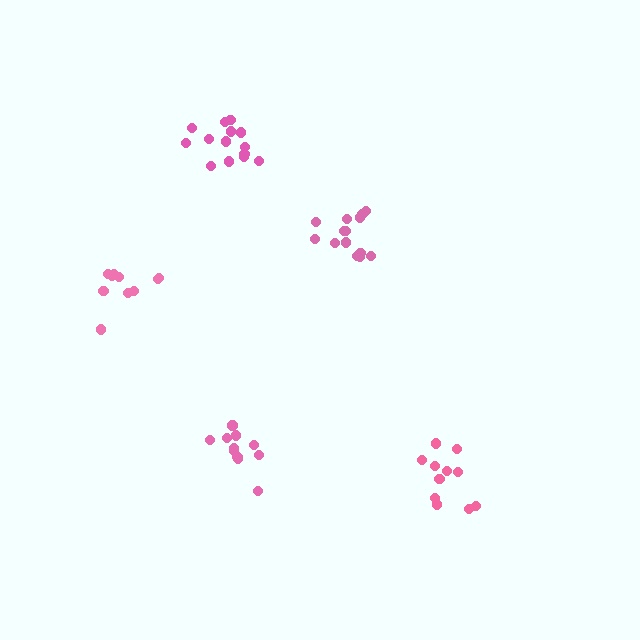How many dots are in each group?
Group 1: 11 dots, Group 2: 11 dots, Group 3: 15 dots, Group 4: 10 dots, Group 5: 14 dots (61 total).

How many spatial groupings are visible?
There are 5 spatial groupings.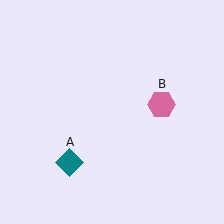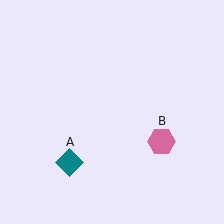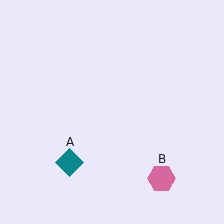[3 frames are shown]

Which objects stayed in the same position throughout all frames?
Teal diamond (object A) remained stationary.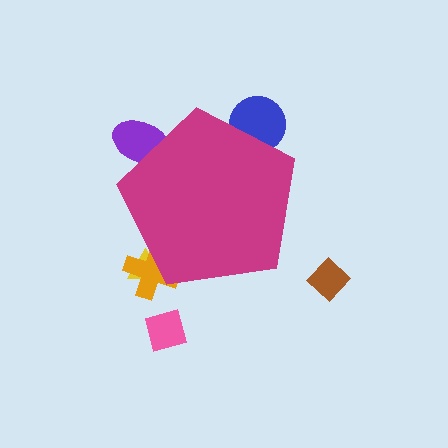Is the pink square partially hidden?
No, the pink square is fully visible.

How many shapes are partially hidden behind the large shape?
4 shapes are partially hidden.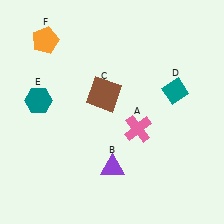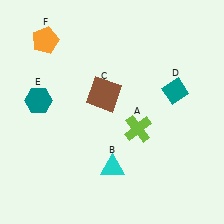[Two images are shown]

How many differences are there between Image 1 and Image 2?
There are 2 differences between the two images.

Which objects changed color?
A changed from pink to lime. B changed from purple to cyan.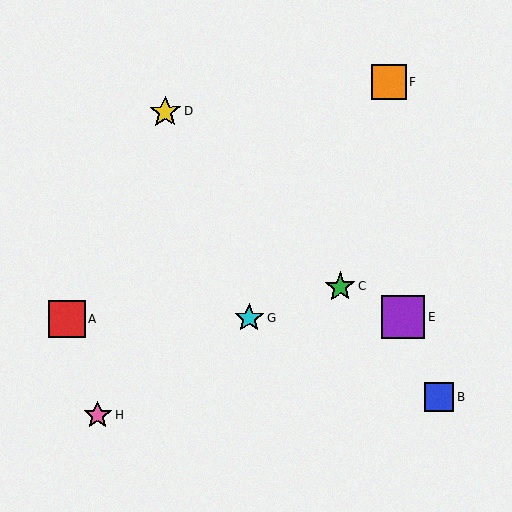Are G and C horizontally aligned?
No, G is at y≈318 and C is at y≈287.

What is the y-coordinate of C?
Object C is at y≈287.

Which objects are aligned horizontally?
Objects A, E, G are aligned horizontally.